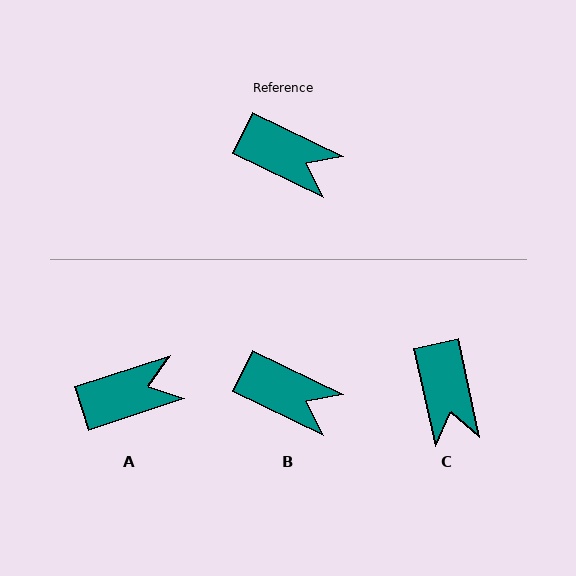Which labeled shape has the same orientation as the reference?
B.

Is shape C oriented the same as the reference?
No, it is off by about 52 degrees.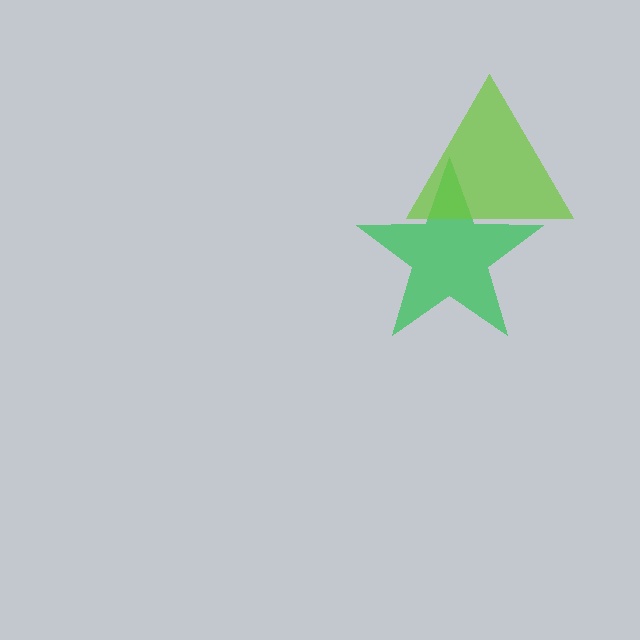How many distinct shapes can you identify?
There are 2 distinct shapes: a green star, a lime triangle.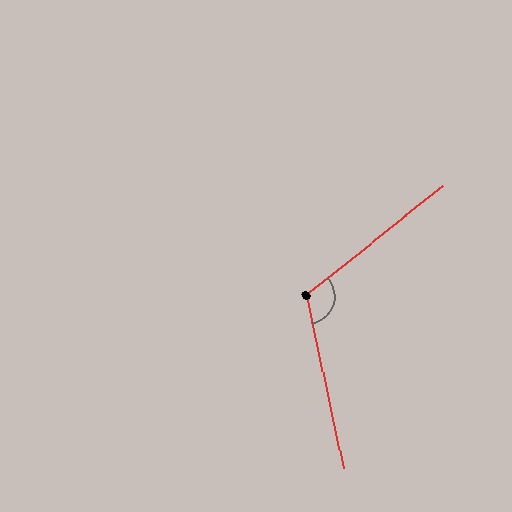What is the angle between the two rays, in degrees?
Approximately 116 degrees.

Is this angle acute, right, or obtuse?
It is obtuse.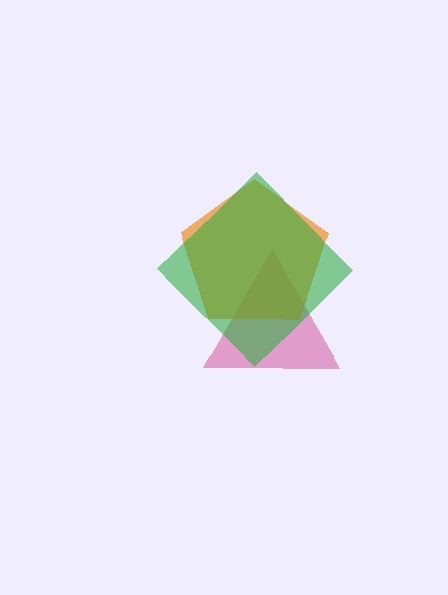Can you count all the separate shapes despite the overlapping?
Yes, there are 3 separate shapes.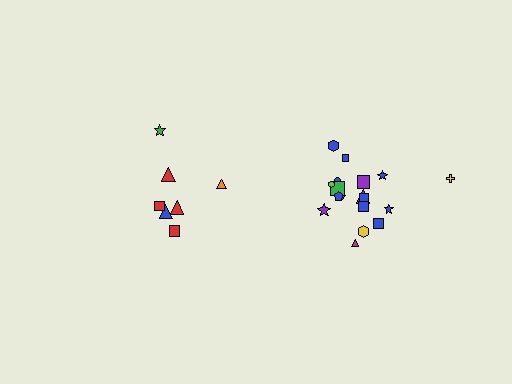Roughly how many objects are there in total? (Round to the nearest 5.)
Roughly 25 objects in total.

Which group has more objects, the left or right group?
The right group.